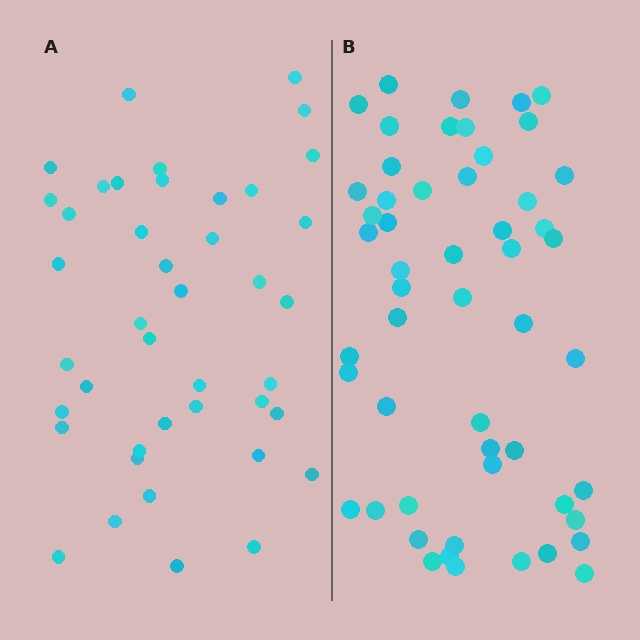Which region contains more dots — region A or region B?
Region B (the right region) has more dots.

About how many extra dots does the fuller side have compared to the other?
Region B has roughly 12 or so more dots than region A.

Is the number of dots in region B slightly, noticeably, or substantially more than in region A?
Region B has noticeably more, but not dramatically so. The ratio is roughly 1.3 to 1.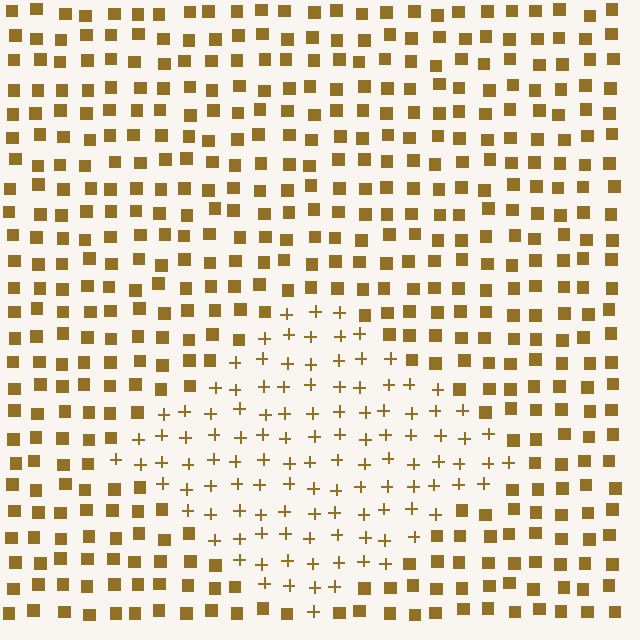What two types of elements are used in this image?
The image uses plus signs inside the diamond region and squares outside it.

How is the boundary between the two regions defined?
The boundary is defined by a change in element shape: plus signs inside vs. squares outside. All elements share the same color and spacing.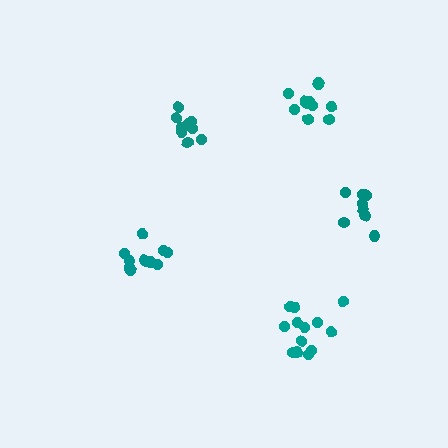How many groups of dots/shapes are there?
There are 5 groups.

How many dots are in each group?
Group 1: 10 dots, Group 2: 8 dots, Group 3: 13 dots, Group 4: 9 dots, Group 5: 11 dots (51 total).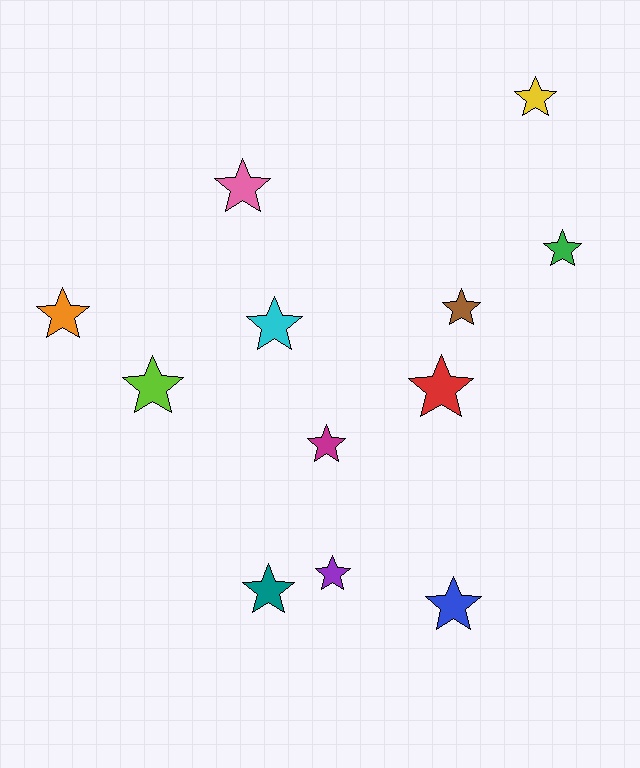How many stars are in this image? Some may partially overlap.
There are 12 stars.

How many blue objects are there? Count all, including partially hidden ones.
There is 1 blue object.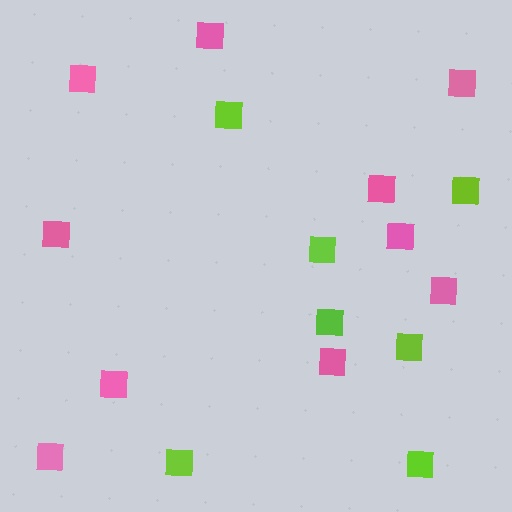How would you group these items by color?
There are 2 groups: one group of lime squares (7) and one group of pink squares (10).